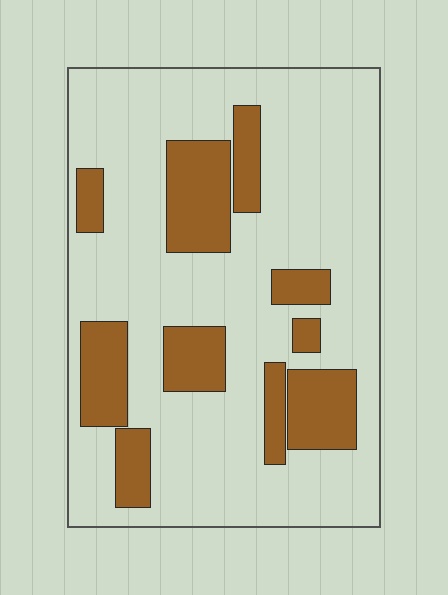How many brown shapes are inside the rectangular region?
10.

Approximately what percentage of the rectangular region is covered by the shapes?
Approximately 25%.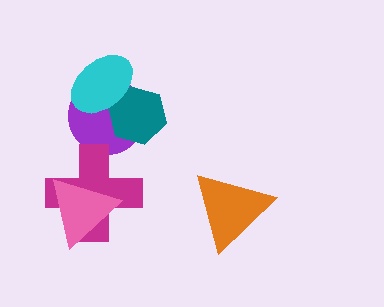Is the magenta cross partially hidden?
Yes, it is partially covered by another shape.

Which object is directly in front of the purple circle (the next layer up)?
The magenta cross is directly in front of the purple circle.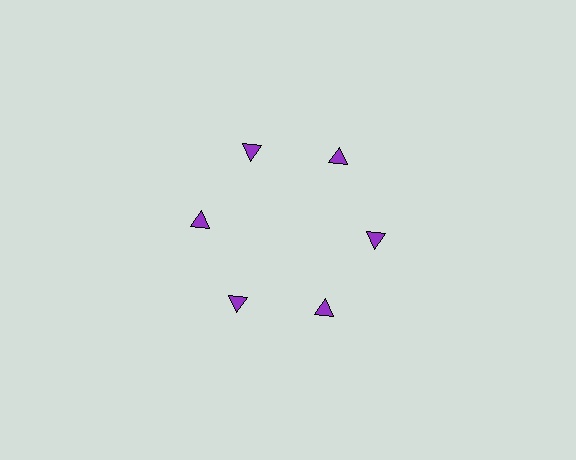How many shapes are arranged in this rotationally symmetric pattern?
There are 6 shapes, arranged in 6 groups of 1.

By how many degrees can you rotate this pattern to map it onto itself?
The pattern maps onto itself every 60 degrees of rotation.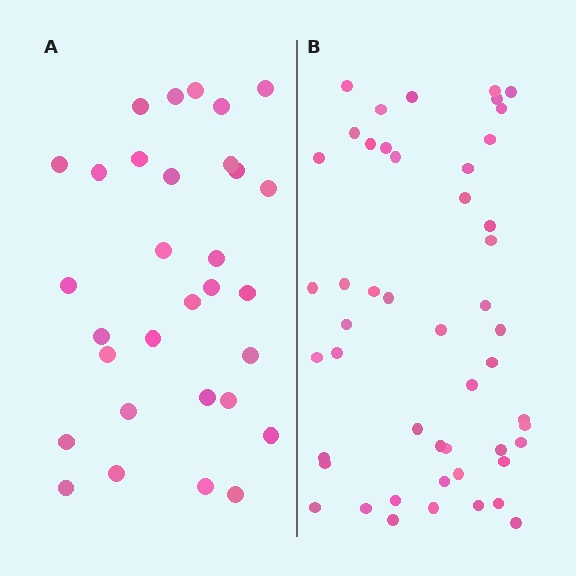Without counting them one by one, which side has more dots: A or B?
Region B (the right region) has more dots.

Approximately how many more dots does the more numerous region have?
Region B has approximately 20 more dots than region A.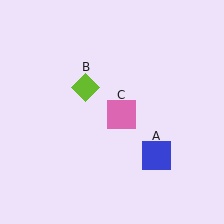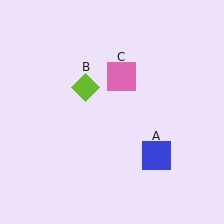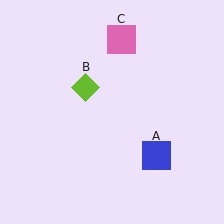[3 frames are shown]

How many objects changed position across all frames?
1 object changed position: pink square (object C).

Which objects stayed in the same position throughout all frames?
Blue square (object A) and lime diamond (object B) remained stationary.